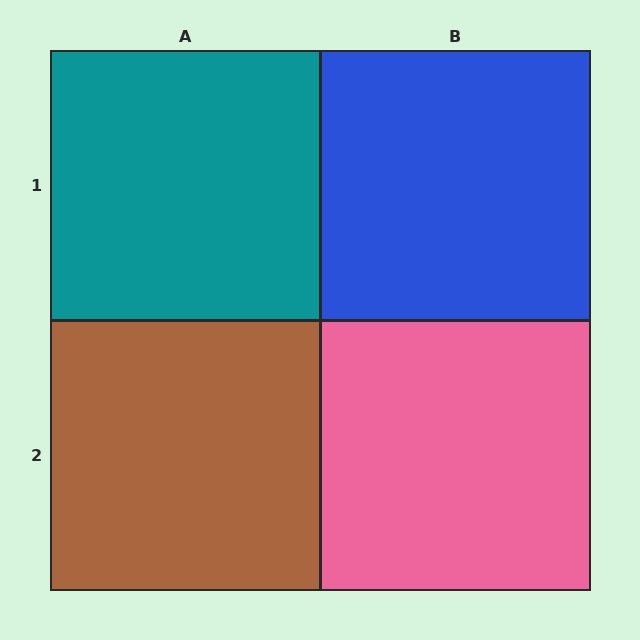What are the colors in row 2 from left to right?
Brown, pink.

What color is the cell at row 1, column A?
Teal.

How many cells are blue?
1 cell is blue.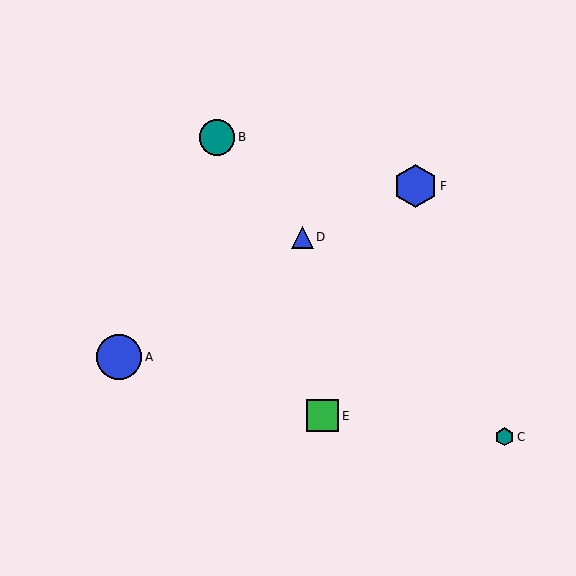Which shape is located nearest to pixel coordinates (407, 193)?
The blue hexagon (labeled F) at (416, 186) is nearest to that location.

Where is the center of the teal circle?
The center of the teal circle is at (217, 137).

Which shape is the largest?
The blue circle (labeled A) is the largest.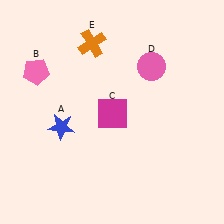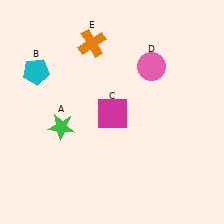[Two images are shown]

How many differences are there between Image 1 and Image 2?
There are 2 differences between the two images.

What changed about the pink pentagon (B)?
In Image 1, B is pink. In Image 2, it changed to cyan.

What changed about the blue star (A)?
In Image 1, A is blue. In Image 2, it changed to green.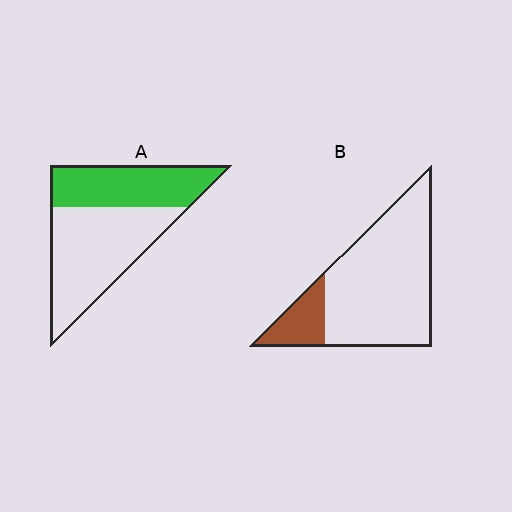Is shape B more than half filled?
No.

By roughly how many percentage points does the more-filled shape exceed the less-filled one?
By roughly 25 percentage points (A over B).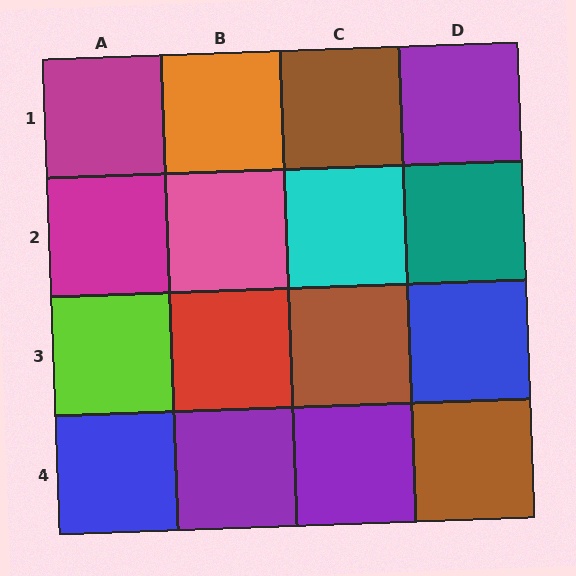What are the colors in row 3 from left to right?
Lime, red, brown, blue.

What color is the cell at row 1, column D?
Purple.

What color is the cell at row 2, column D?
Teal.